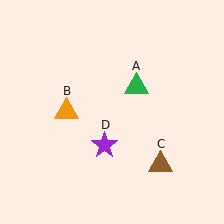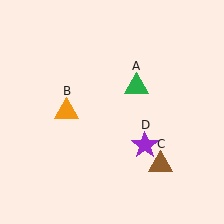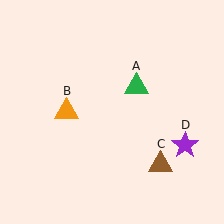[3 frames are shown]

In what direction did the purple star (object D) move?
The purple star (object D) moved right.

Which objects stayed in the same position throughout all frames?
Green triangle (object A) and orange triangle (object B) and brown triangle (object C) remained stationary.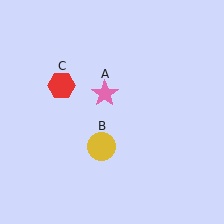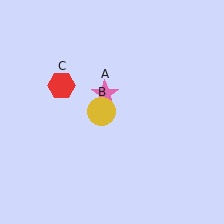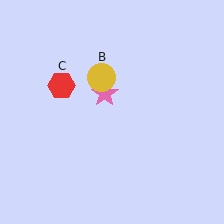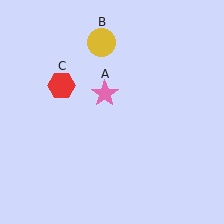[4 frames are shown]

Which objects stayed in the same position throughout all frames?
Pink star (object A) and red hexagon (object C) remained stationary.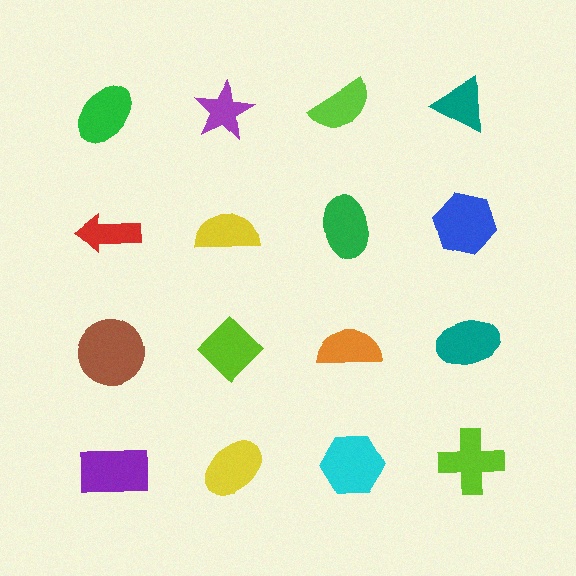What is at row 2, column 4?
A blue hexagon.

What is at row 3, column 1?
A brown circle.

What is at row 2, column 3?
A green ellipse.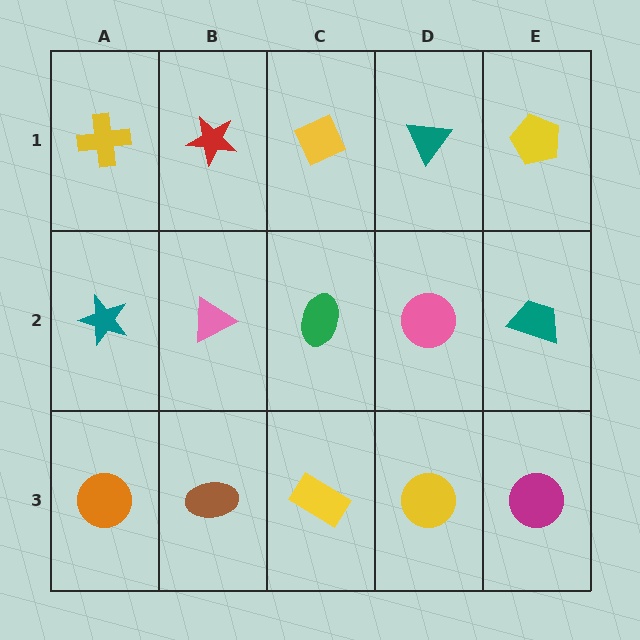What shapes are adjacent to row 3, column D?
A pink circle (row 2, column D), a yellow rectangle (row 3, column C), a magenta circle (row 3, column E).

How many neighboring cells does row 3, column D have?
3.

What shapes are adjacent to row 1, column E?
A teal trapezoid (row 2, column E), a teal triangle (row 1, column D).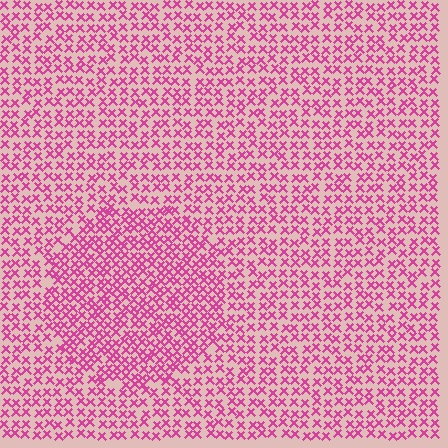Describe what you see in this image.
The image contains small magenta elements arranged at two different densities. A circle-shaped region is visible where the elements are more densely packed than the surrounding area.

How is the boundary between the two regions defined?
The boundary is defined by a change in element density (approximately 1.5x ratio). All elements are the same color, size, and shape.